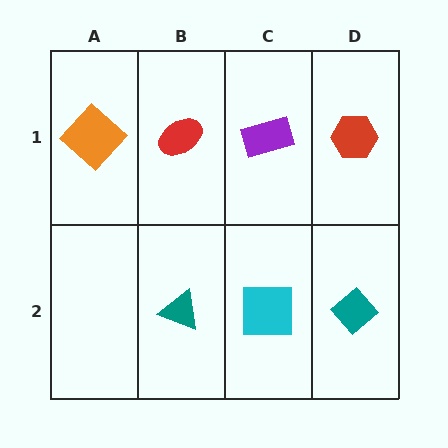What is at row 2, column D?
A teal diamond.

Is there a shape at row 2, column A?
No, that cell is empty.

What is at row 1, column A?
An orange diamond.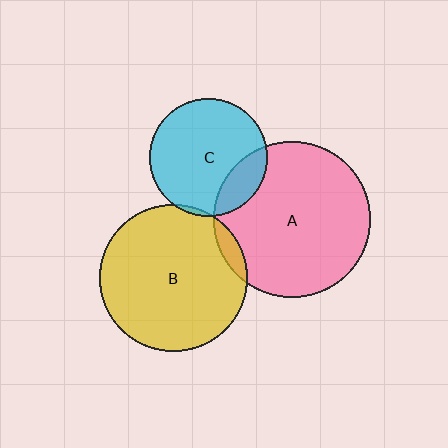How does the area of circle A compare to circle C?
Approximately 1.8 times.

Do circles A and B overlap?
Yes.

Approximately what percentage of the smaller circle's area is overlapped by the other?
Approximately 5%.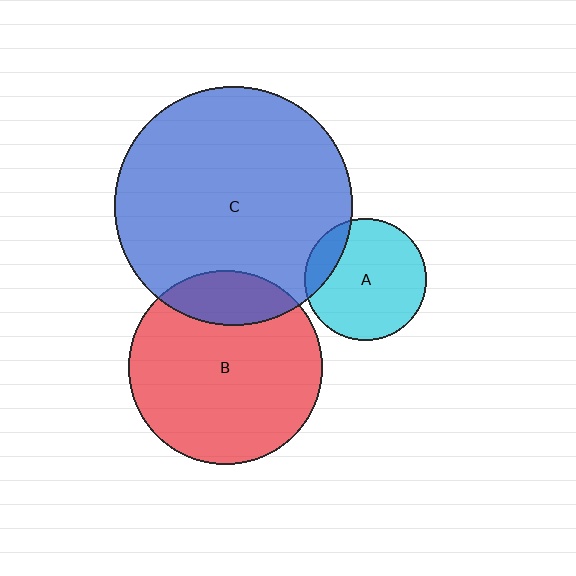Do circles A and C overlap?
Yes.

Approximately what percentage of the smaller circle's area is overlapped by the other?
Approximately 15%.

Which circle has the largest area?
Circle C (blue).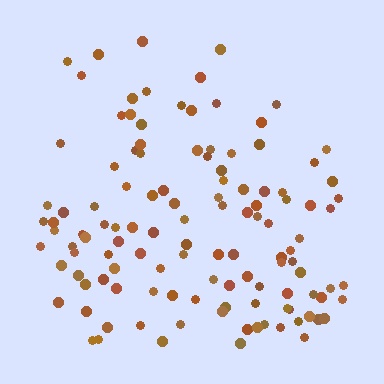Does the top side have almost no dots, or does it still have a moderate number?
Still a moderate number, just noticeably fewer than the bottom.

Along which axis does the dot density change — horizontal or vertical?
Vertical.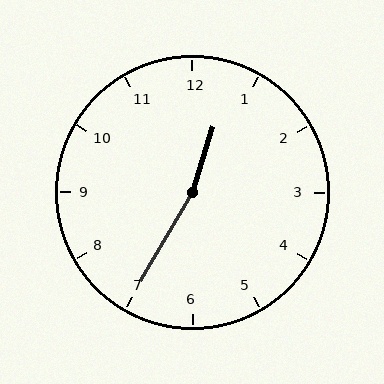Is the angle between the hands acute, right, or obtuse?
It is obtuse.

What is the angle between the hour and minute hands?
Approximately 168 degrees.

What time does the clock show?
12:35.